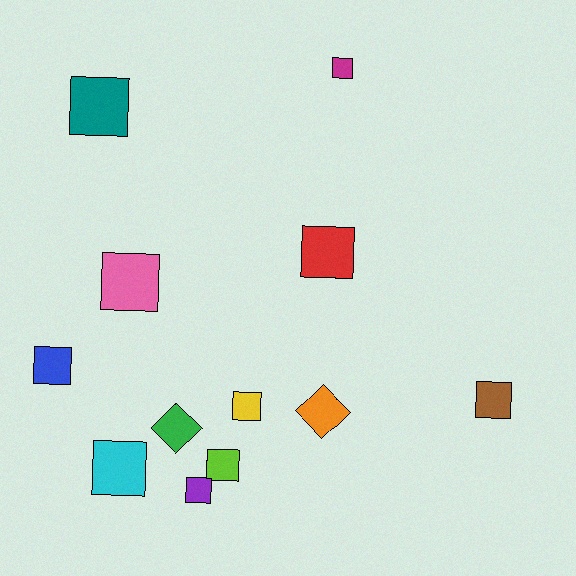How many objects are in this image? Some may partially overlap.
There are 12 objects.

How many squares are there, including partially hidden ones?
There are 10 squares.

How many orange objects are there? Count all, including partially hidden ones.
There is 1 orange object.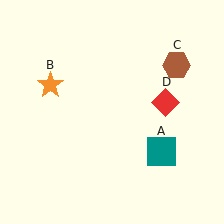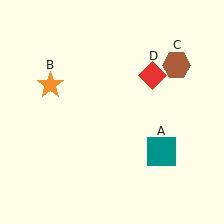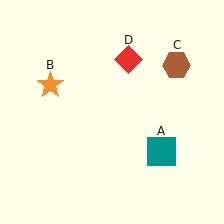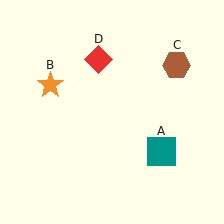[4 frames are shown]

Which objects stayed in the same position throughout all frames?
Teal square (object A) and orange star (object B) and brown hexagon (object C) remained stationary.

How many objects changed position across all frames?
1 object changed position: red diamond (object D).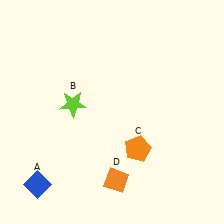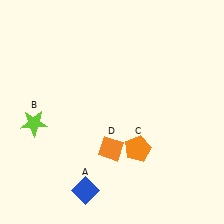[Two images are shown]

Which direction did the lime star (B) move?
The lime star (B) moved left.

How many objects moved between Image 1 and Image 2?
3 objects moved between the two images.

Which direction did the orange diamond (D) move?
The orange diamond (D) moved up.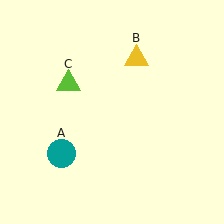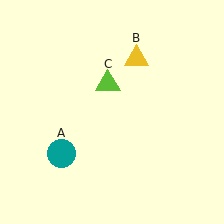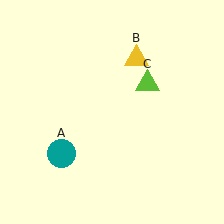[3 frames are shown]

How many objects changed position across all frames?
1 object changed position: lime triangle (object C).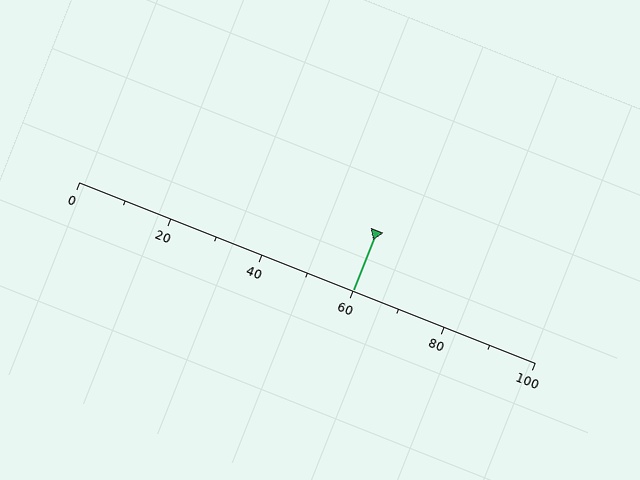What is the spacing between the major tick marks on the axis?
The major ticks are spaced 20 apart.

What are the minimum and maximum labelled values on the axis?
The axis runs from 0 to 100.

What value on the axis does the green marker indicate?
The marker indicates approximately 60.